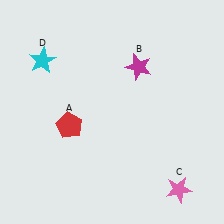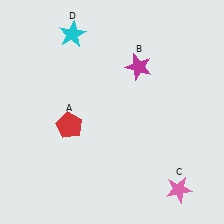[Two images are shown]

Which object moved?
The cyan star (D) moved right.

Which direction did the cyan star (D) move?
The cyan star (D) moved right.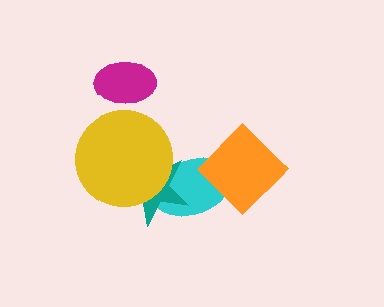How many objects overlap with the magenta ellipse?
0 objects overlap with the magenta ellipse.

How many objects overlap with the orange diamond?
1 object overlaps with the orange diamond.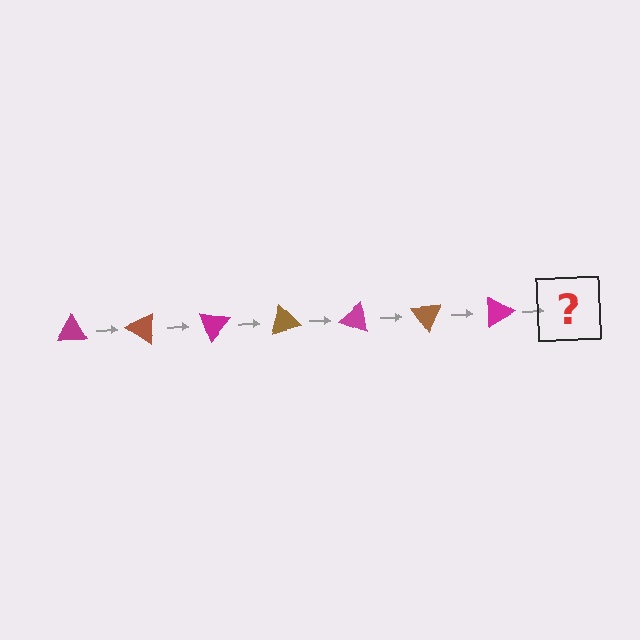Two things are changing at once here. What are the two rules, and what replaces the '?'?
The two rules are that it rotates 35 degrees each step and the color cycles through magenta and brown. The '?' should be a brown triangle, rotated 245 degrees from the start.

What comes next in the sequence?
The next element should be a brown triangle, rotated 245 degrees from the start.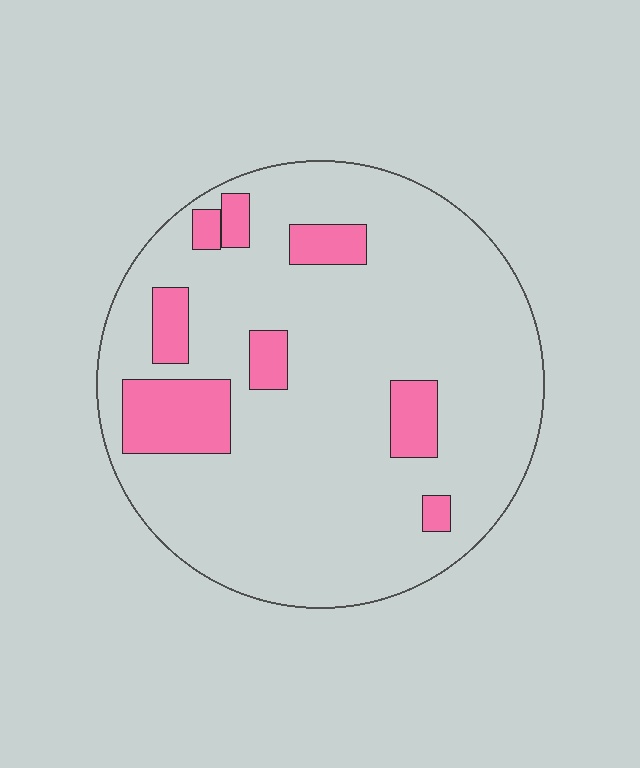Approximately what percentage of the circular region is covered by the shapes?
Approximately 15%.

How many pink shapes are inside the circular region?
8.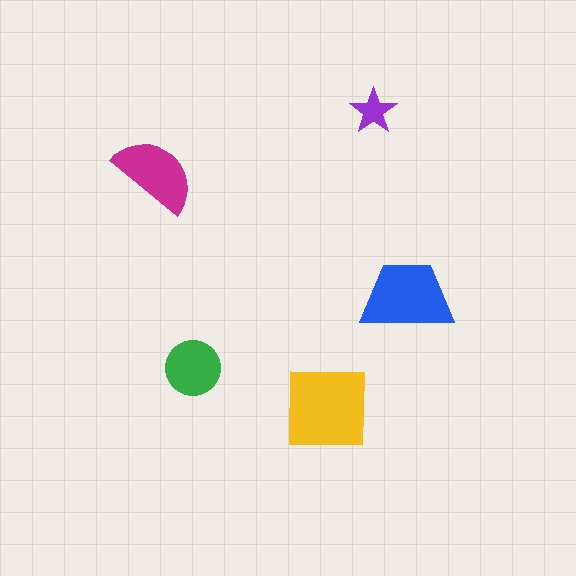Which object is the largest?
The yellow square.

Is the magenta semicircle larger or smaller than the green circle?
Larger.